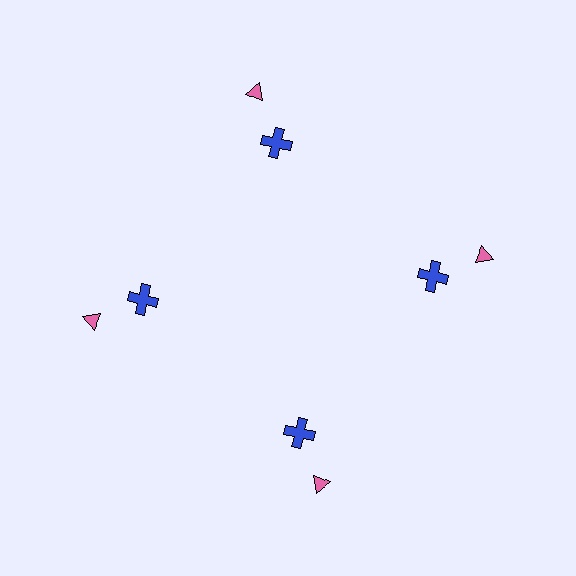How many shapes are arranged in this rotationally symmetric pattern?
There are 8 shapes, arranged in 4 groups of 2.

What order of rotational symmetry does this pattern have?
This pattern has 4-fold rotational symmetry.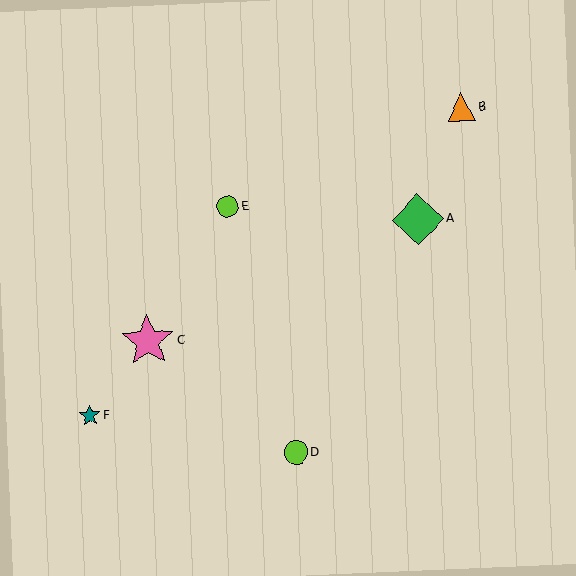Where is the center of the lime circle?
The center of the lime circle is at (227, 206).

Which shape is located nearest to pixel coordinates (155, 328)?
The pink star (labeled C) at (148, 341) is nearest to that location.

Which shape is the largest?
The pink star (labeled C) is the largest.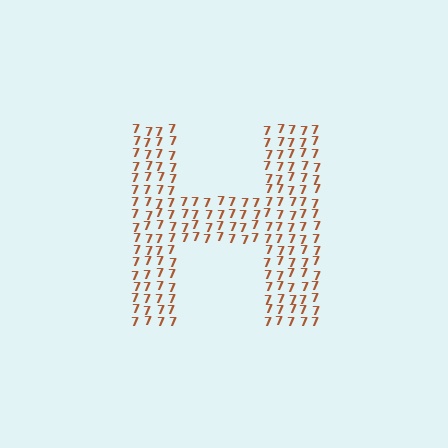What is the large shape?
The large shape is the letter H.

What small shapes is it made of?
It is made of small digit 7's.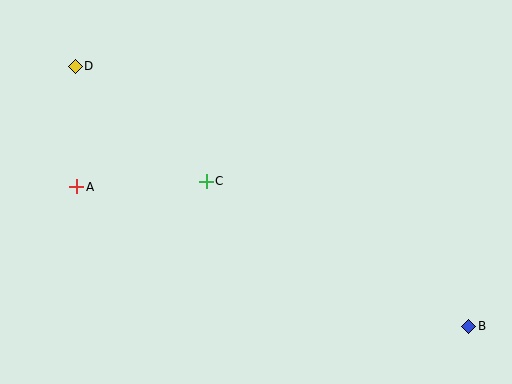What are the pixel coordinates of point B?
Point B is at (469, 326).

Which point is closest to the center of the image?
Point C at (206, 181) is closest to the center.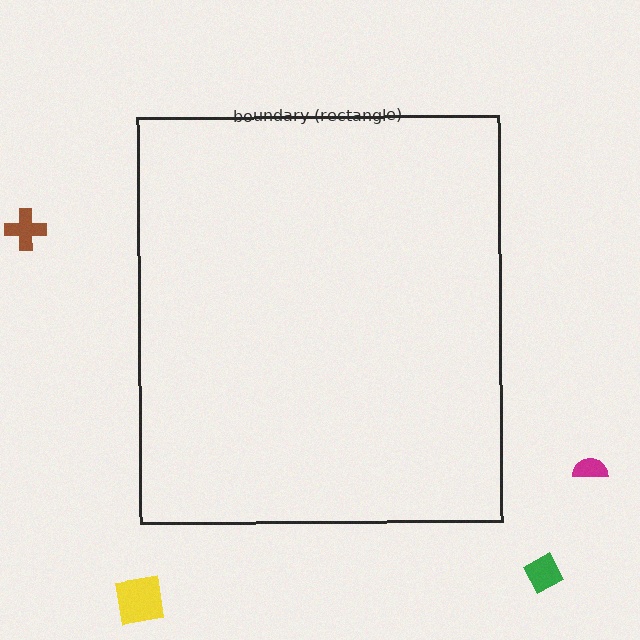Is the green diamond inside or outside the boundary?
Outside.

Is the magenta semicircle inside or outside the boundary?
Outside.